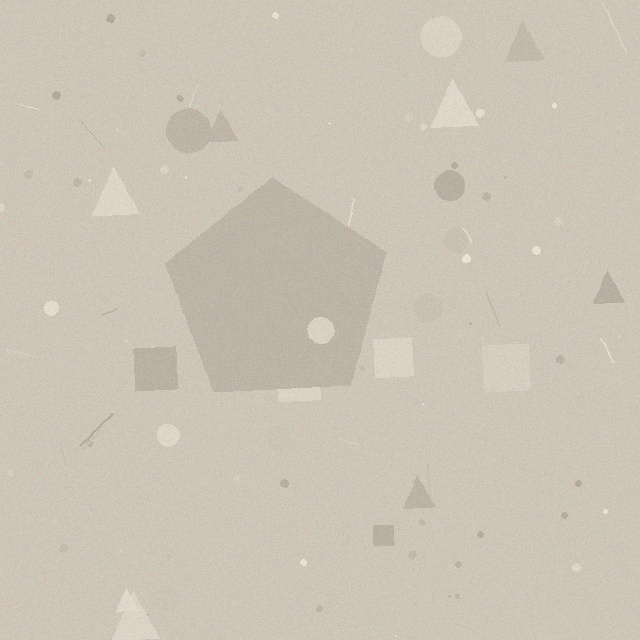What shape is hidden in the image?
A pentagon is hidden in the image.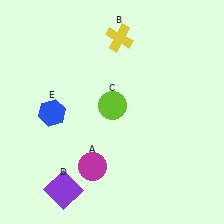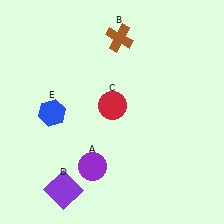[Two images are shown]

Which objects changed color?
A changed from magenta to purple. B changed from yellow to brown. C changed from lime to red.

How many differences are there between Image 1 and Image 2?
There are 3 differences between the two images.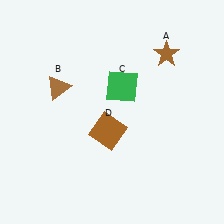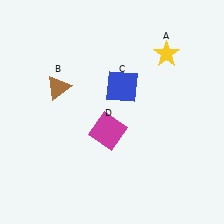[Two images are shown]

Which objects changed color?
A changed from brown to yellow. C changed from green to blue. D changed from brown to magenta.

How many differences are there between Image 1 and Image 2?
There are 3 differences between the two images.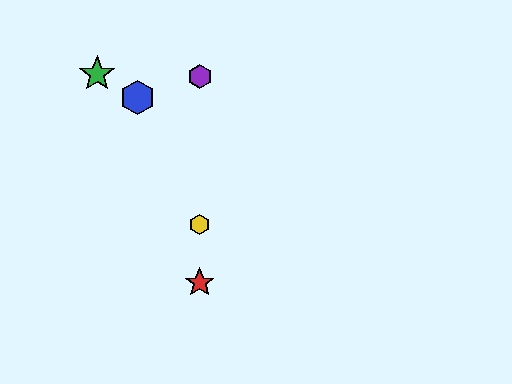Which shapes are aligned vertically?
The red star, the yellow hexagon, the purple hexagon are aligned vertically.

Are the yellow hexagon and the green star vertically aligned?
No, the yellow hexagon is at x≈200 and the green star is at x≈97.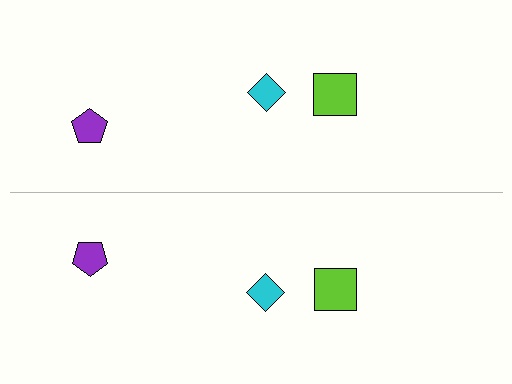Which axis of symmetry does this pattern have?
The pattern has a horizontal axis of symmetry running through the center of the image.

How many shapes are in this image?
There are 6 shapes in this image.